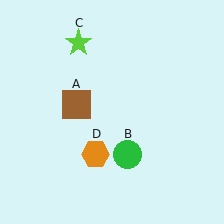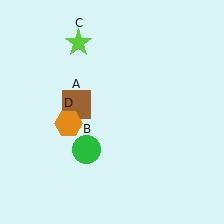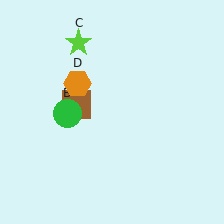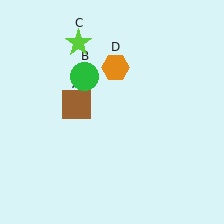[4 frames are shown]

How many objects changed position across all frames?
2 objects changed position: green circle (object B), orange hexagon (object D).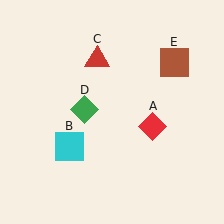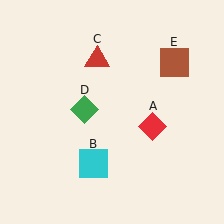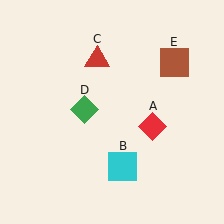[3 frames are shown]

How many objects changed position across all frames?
1 object changed position: cyan square (object B).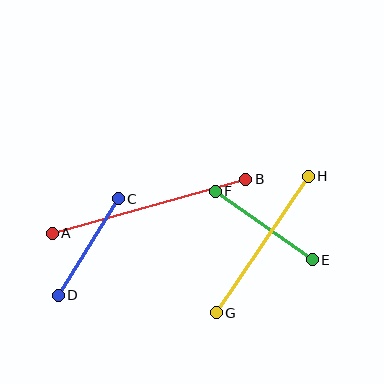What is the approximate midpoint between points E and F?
The midpoint is at approximately (264, 225) pixels.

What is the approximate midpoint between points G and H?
The midpoint is at approximately (262, 244) pixels.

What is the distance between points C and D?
The distance is approximately 114 pixels.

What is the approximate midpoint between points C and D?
The midpoint is at approximately (88, 247) pixels.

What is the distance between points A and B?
The distance is approximately 201 pixels.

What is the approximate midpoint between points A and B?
The midpoint is at approximately (149, 206) pixels.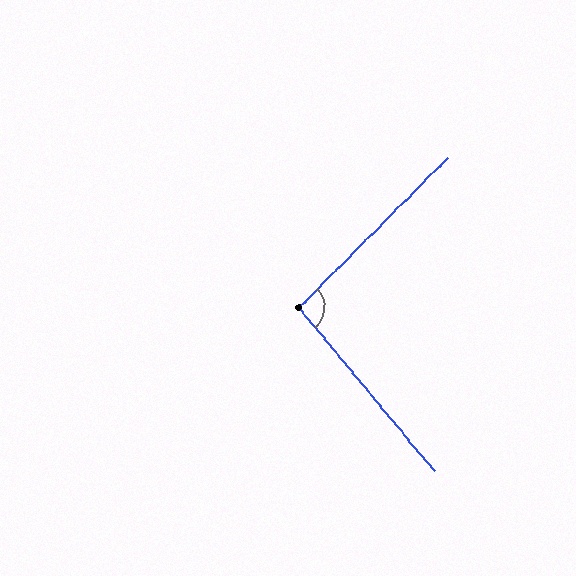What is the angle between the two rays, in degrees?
Approximately 96 degrees.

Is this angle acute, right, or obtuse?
It is obtuse.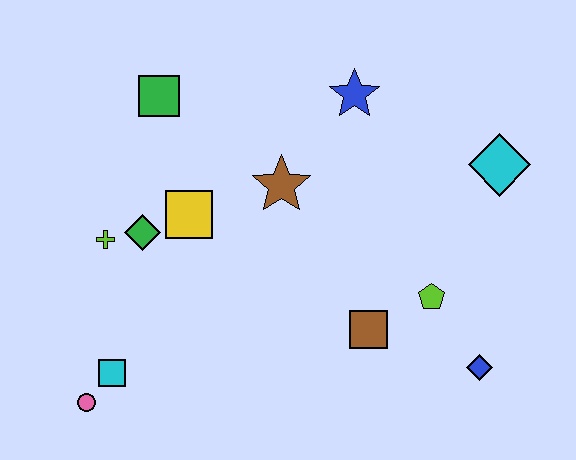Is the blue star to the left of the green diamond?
No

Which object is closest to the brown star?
The yellow square is closest to the brown star.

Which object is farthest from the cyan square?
The cyan diamond is farthest from the cyan square.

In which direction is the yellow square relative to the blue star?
The yellow square is to the left of the blue star.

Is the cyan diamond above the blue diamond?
Yes